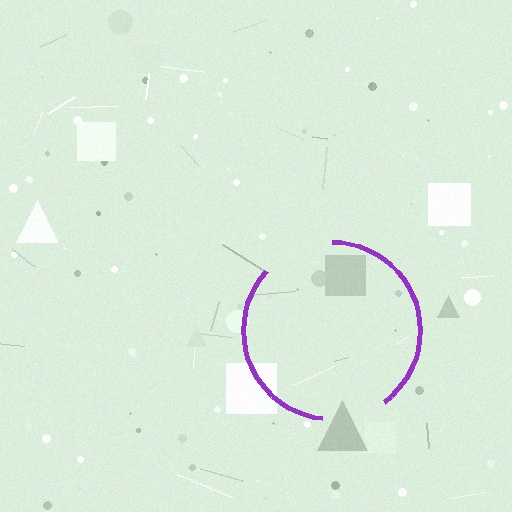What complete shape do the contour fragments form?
The contour fragments form a circle.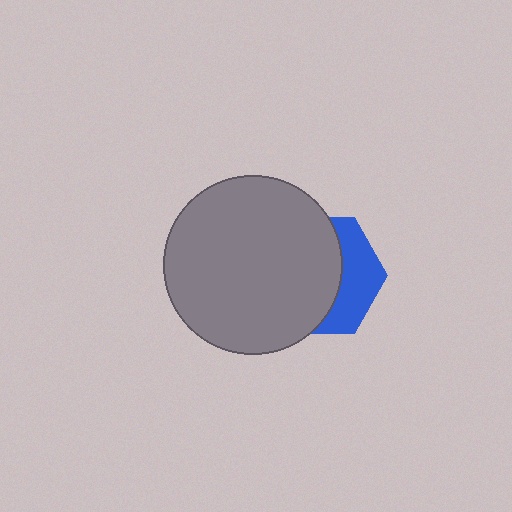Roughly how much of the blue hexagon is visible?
A small part of it is visible (roughly 35%).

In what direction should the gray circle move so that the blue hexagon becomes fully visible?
The gray circle should move left. That is the shortest direction to clear the overlap and leave the blue hexagon fully visible.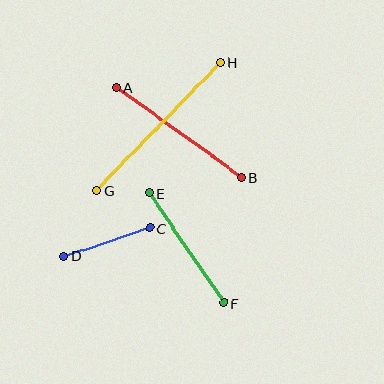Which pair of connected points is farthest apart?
Points G and H are farthest apart.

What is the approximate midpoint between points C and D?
The midpoint is at approximately (107, 242) pixels.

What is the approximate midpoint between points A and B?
The midpoint is at approximately (179, 133) pixels.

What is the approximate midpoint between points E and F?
The midpoint is at approximately (187, 248) pixels.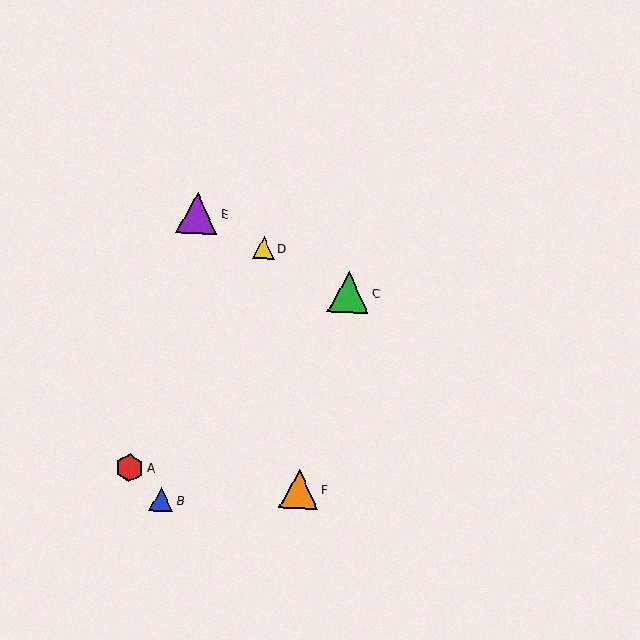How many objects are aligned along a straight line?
3 objects (C, D, E) are aligned along a straight line.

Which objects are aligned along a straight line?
Objects C, D, E are aligned along a straight line.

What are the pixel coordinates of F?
Object F is at (299, 489).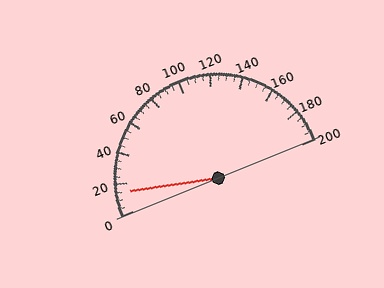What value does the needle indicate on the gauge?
The needle indicates approximately 15.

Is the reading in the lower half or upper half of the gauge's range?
The reading is in the lower half of the range (0 to 200).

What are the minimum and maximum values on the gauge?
The gauge ranges from 0 to 200.